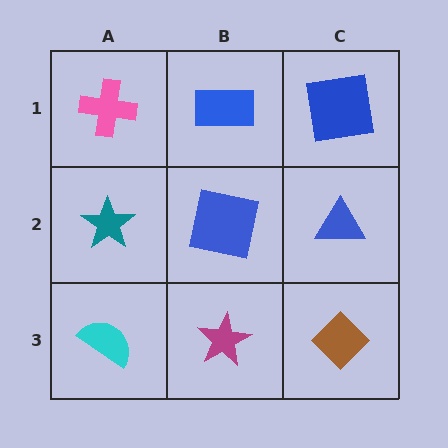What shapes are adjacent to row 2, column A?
A pink cross (row 1, column A), a cyan semicircle (row 3, column A), a blue square (row 2, column B).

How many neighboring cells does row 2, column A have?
3.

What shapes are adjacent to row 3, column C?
A blue triangle (row 2, column C), a magenta star (row 3, column B).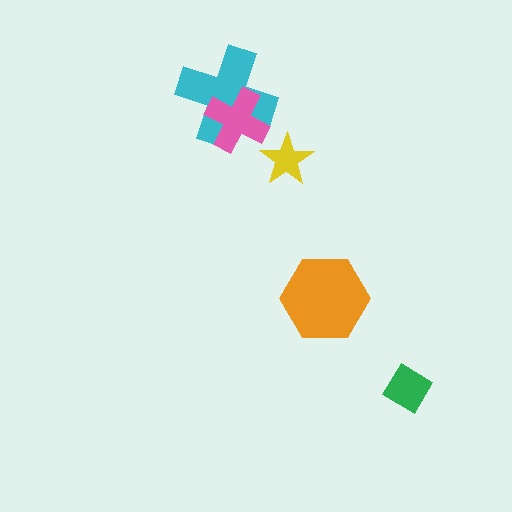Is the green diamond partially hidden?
No, no other shape covers it.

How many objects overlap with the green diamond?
0 objects overlap with the green diamond.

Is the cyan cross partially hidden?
Yes, it is partially covered by another shape.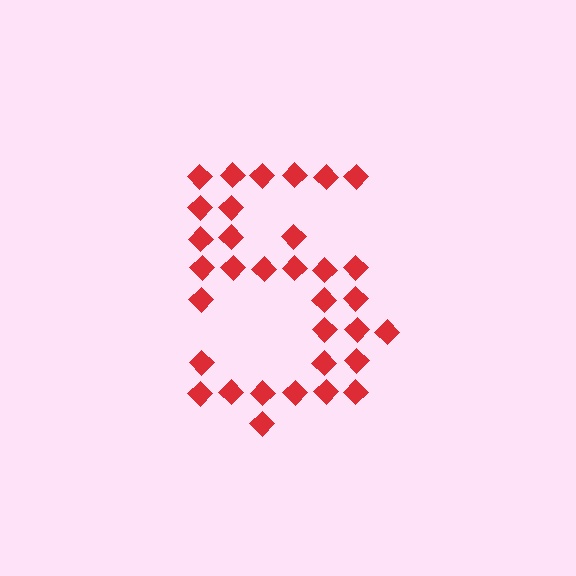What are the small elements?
The small elements are diamonds.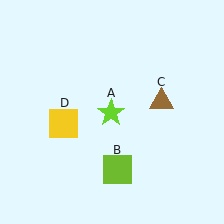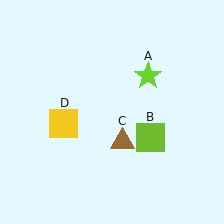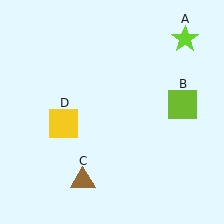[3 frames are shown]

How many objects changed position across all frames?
3 objects changed position: lime star (object A), lime square (object B), brown triangle (object C).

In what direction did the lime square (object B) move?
The lime square (object B) moved up and to the right.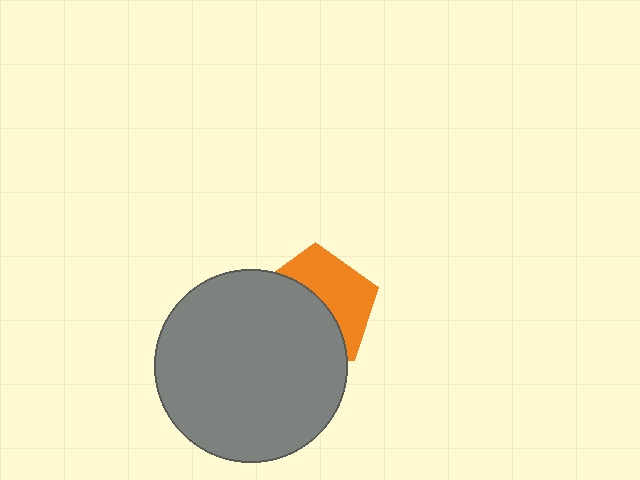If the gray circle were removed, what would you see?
You would see the complete orange pentagon.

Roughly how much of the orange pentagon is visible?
About half of it is visible (roughly 46%).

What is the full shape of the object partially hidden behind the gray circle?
The partially hidden object is an orange pentagon.